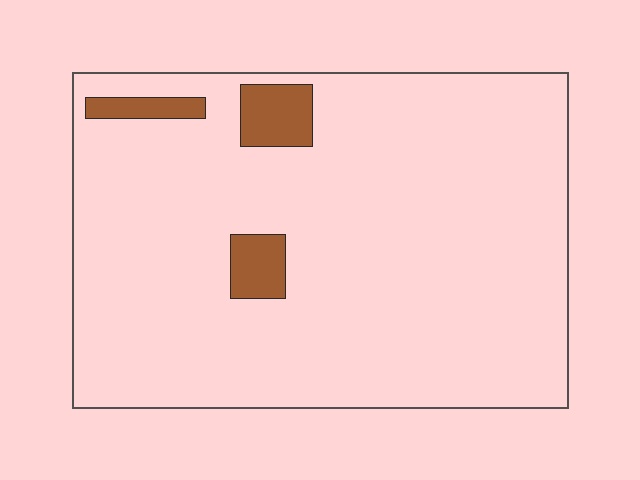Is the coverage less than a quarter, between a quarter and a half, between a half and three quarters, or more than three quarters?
Less than a quarter.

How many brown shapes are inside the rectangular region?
3.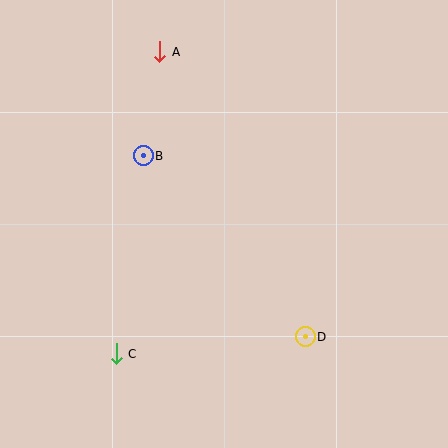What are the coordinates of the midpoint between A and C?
The midpoint between A and C is at (138, 203).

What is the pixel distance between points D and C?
The distance between D and C is 190 pixels.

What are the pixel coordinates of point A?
Point A is at (160, 52).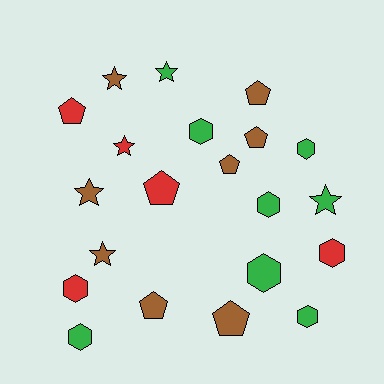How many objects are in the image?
There are 21 objects.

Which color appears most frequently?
Green, with 8 objects.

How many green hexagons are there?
There are 6 green hexagons.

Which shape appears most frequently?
Hexagon, with 8 objects.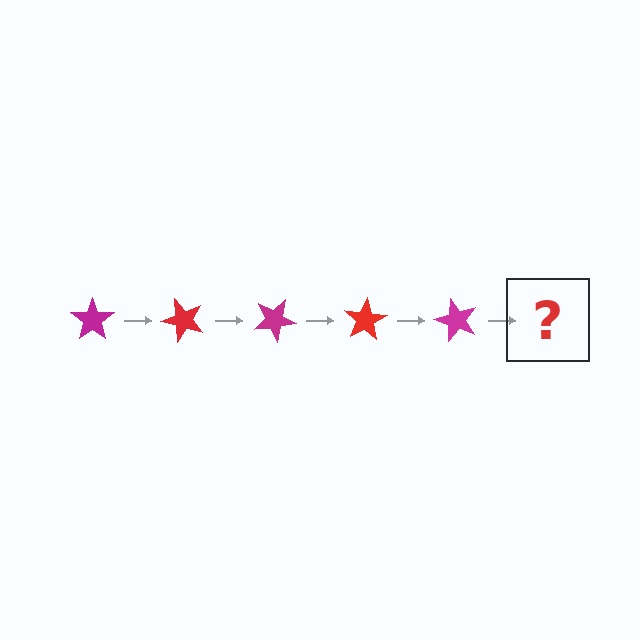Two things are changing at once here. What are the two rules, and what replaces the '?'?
The two rules are that it rotates 50 degrees each step and the color cycles through magenta and red. The '?' should be a red star, rotated 250 degrees from the start.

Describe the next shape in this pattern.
It should be a red star, rotated 250 degrees from the start.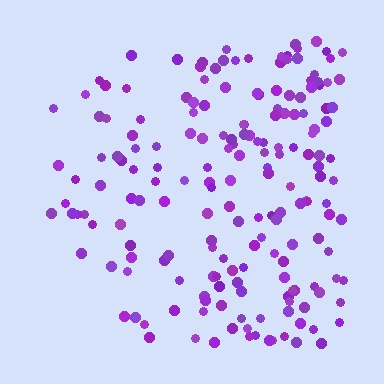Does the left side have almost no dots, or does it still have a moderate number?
Still a moderate number, just noticeably fewer than the right.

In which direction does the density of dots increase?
From left to right, with the right side densest.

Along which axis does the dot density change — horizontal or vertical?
Horizontal.